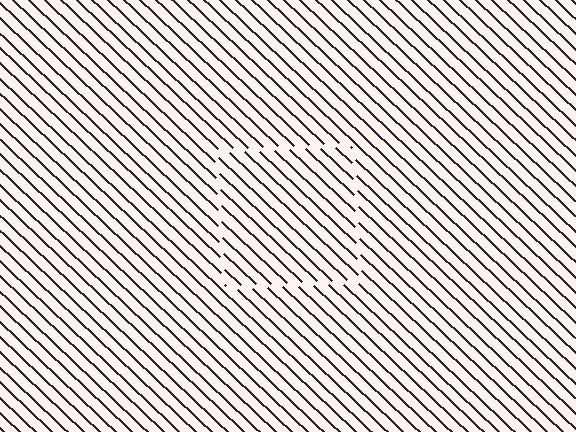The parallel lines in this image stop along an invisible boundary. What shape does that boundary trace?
An illusory square. The interior of the shape contains the same grating, shifted by half a period — the contour is defined by the phase discontinuity where line-ends from the inner and outer gratings abut.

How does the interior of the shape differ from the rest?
The interior of the shape contains the same grating, shifted by half a period — the contour is defined by the phase discontinuity where line-ends from the inner and outer gratings abut.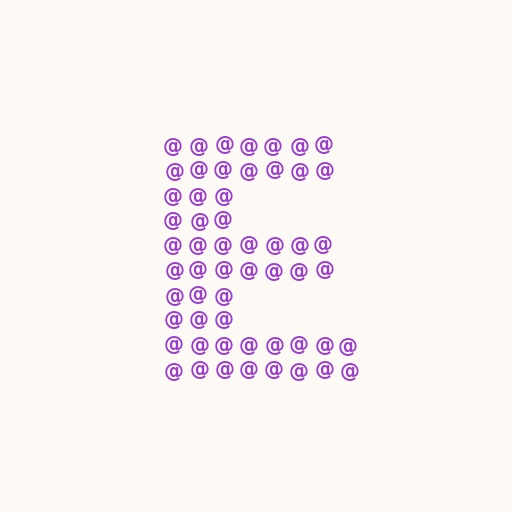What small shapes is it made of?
It is made of small at signs.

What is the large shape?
The large shape is the letter E.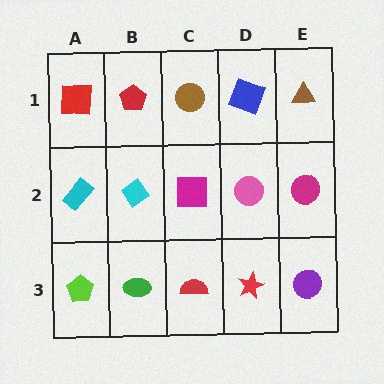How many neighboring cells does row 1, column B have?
3.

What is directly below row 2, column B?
A green ellipse.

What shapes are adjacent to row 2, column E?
A brown triangle (row 1, column E), a purple circle (row 3, column E), a pink circle (row 2, column D).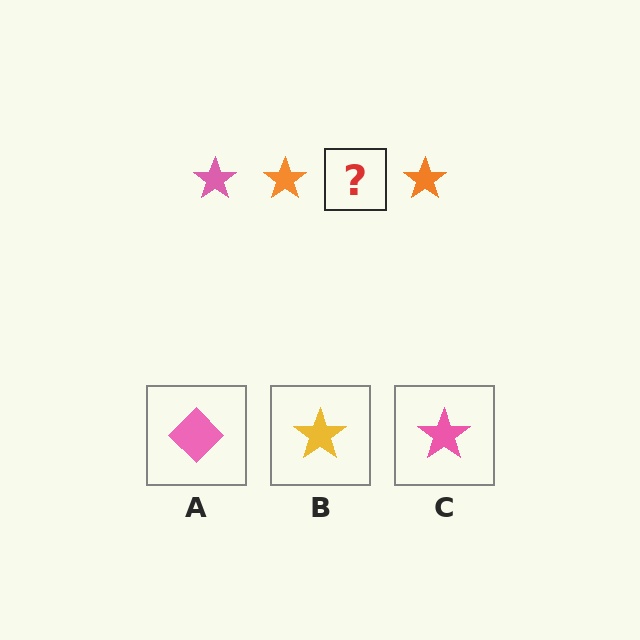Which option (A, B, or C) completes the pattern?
C.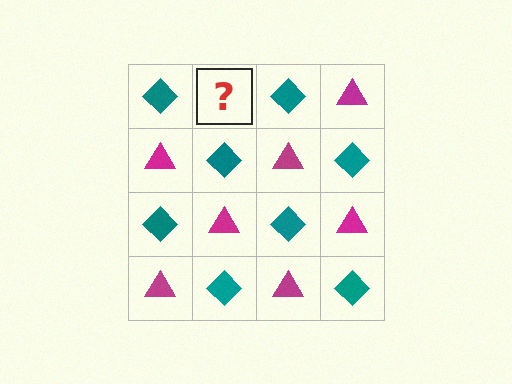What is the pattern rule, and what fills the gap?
The rule is that it alternates teal diamond and magenta triangle in a checkerboard pattern. The gap should be filled with a magenta triangle.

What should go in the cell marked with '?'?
The missing cell should contain a magenta triangle.